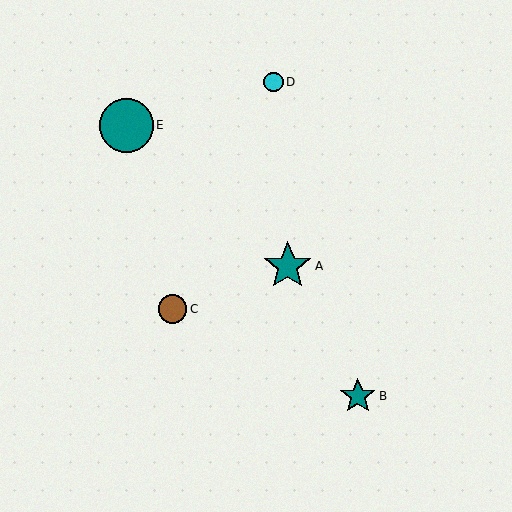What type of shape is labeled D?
Shape D is a cyan circle.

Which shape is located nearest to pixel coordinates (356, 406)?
The teal star (labeled B) at (358, 396) is nearest to that location.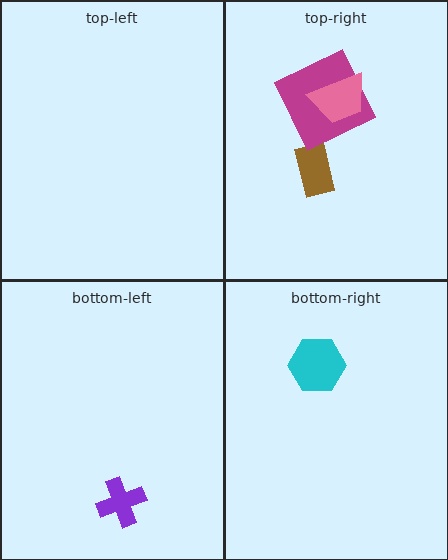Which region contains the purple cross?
The bottom-left region.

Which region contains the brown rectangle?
The top-right region.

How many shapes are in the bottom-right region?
1.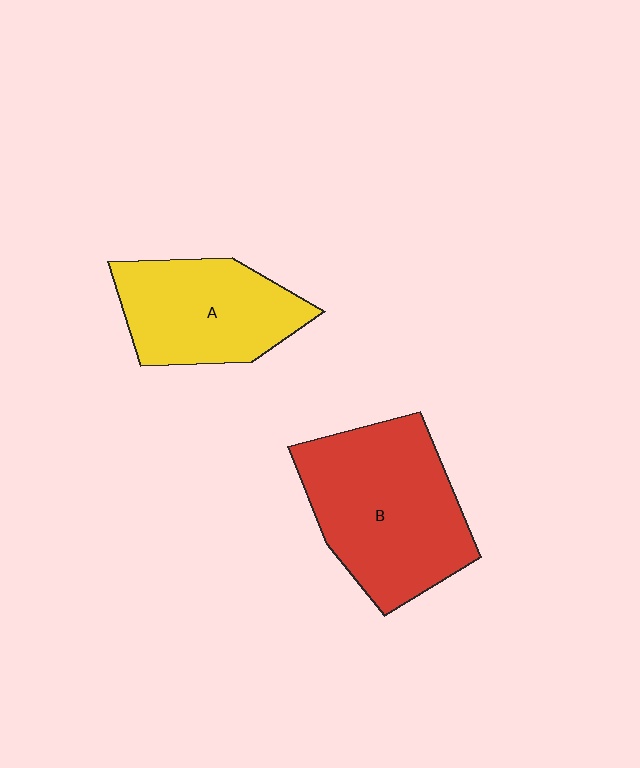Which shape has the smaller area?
Shape A (yellow).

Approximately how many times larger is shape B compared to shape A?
Approximately 1.4 times.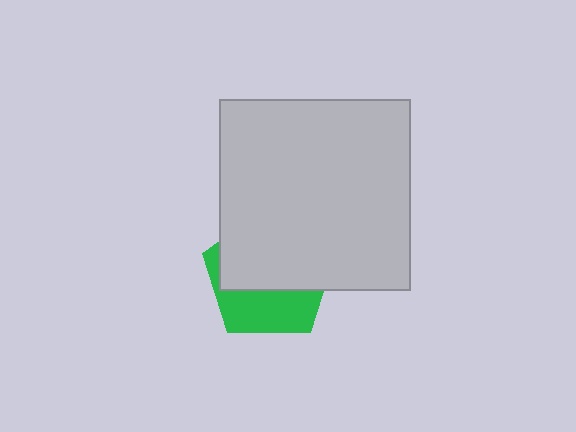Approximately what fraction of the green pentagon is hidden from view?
Roughly 61% of the green pentagon is hidden behind the light gray square.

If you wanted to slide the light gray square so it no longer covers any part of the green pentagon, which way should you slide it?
Slide it up — that is the most direct way to separate the two shapes.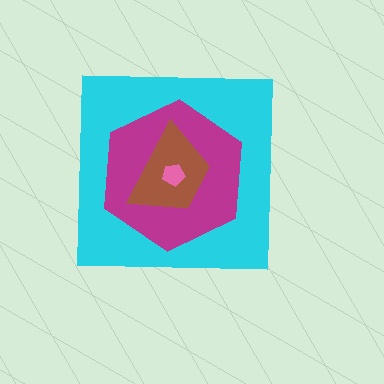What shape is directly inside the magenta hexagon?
The brown trapezoid.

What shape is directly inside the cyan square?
The magenta hexagon.